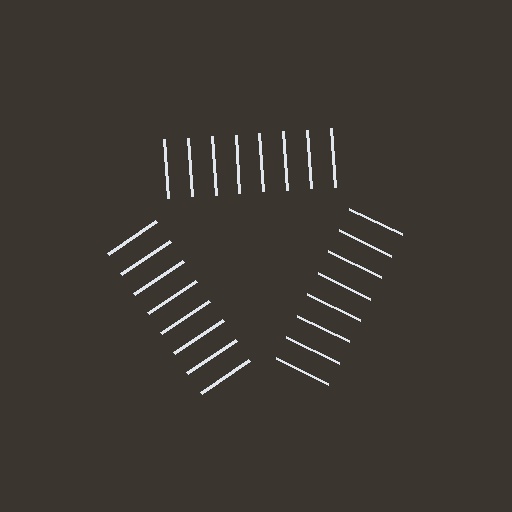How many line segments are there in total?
24 — 8 along each of the 3 edges.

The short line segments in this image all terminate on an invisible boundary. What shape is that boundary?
An illusory triangle — the line segments terminate on its edges but no continuous stroke is drawn.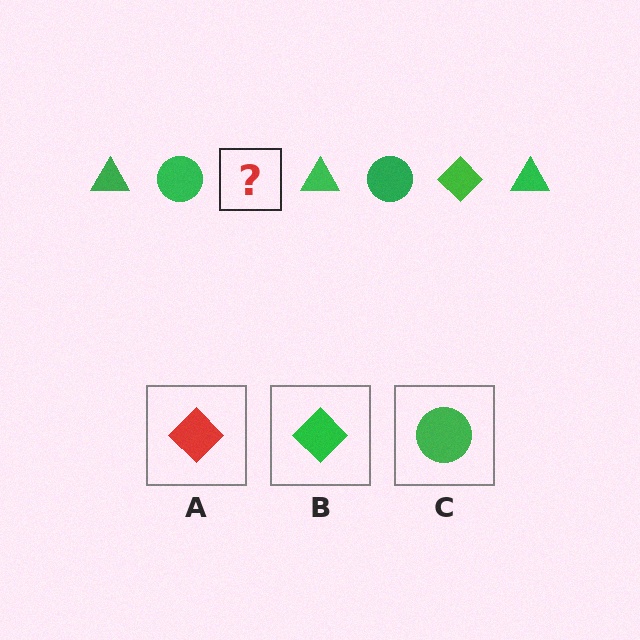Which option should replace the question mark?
Option B.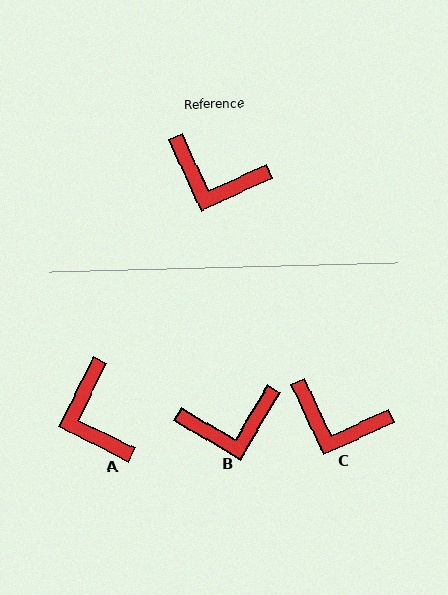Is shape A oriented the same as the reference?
No, it is off by about 51 degrees.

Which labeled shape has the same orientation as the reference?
C.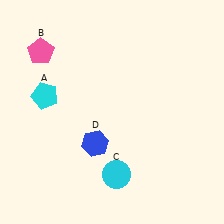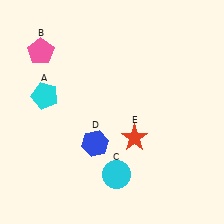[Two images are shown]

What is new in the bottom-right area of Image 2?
A red star (E) was added in the bottom-right area of Image 2.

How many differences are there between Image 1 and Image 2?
There is 1 difference between the two images.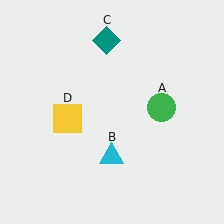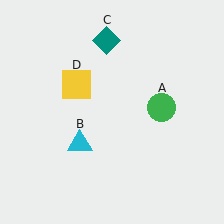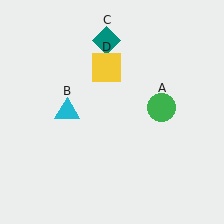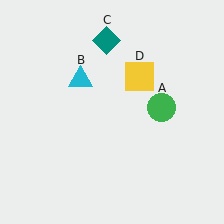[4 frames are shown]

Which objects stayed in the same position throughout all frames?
Green circle (object A) and teal diamond (object C) remained stationary.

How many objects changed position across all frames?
2 objects changed position: cyan triangle (object B), yellow square (object D).